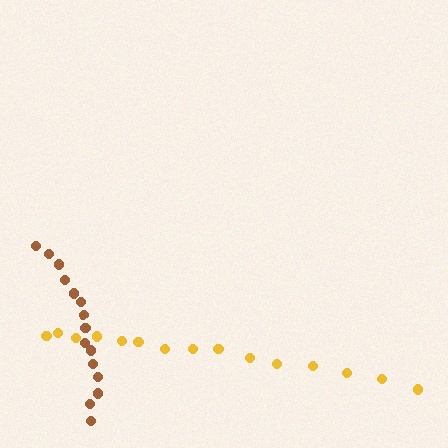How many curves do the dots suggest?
There are 2 distinct paths.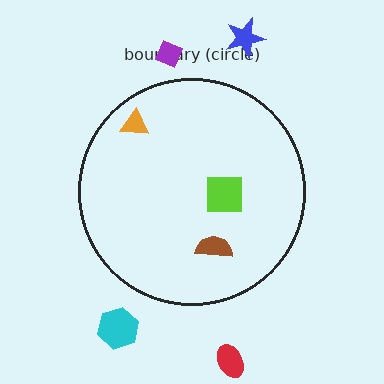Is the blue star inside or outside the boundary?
Outside.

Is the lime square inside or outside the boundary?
Inside.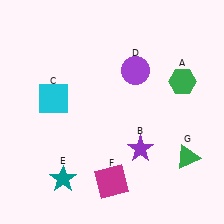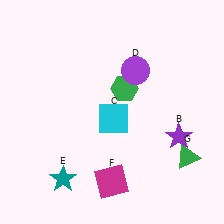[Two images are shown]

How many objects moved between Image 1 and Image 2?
3 objects moved between the two images.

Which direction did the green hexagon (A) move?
The green hexagon (A) moved left.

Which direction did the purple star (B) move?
The purple star (B) moved right.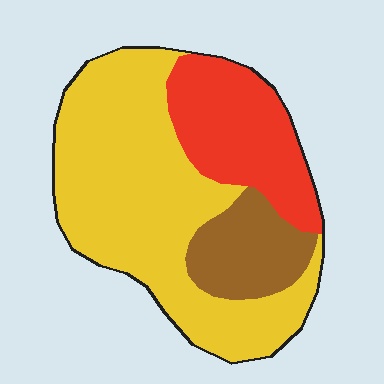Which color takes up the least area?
Brown, at roughly 15%.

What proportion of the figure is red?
Red covers 25% of the figure.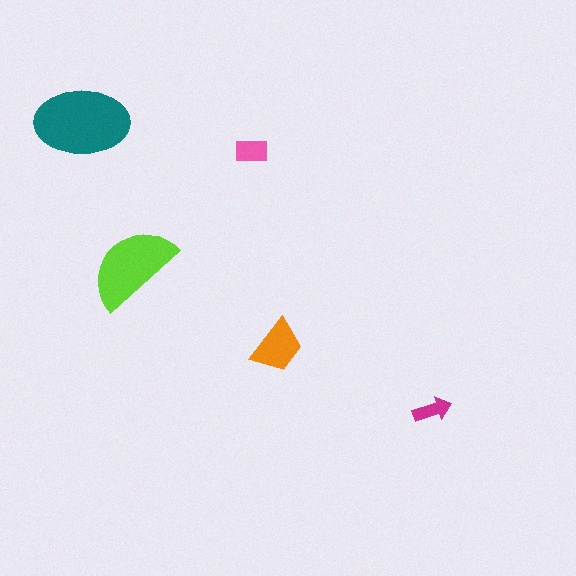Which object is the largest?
The teal ellipse.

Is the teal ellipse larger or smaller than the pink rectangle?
Larger.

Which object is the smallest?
The magenta arrow.